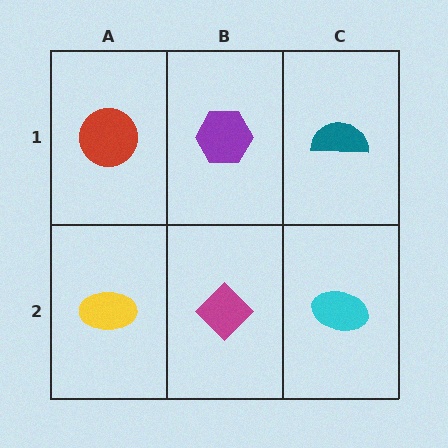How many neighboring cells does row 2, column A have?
2.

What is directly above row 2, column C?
A teal semicircle.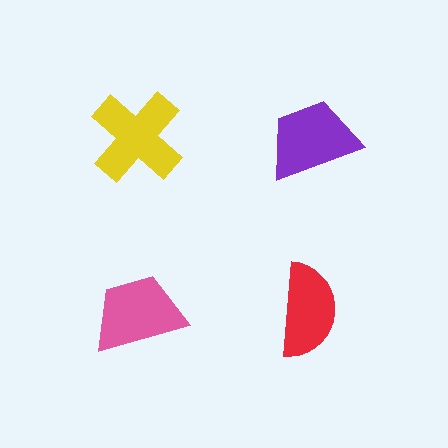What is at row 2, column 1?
A pink trapezoid.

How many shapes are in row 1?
2 shapes.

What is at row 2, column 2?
A red semicircle.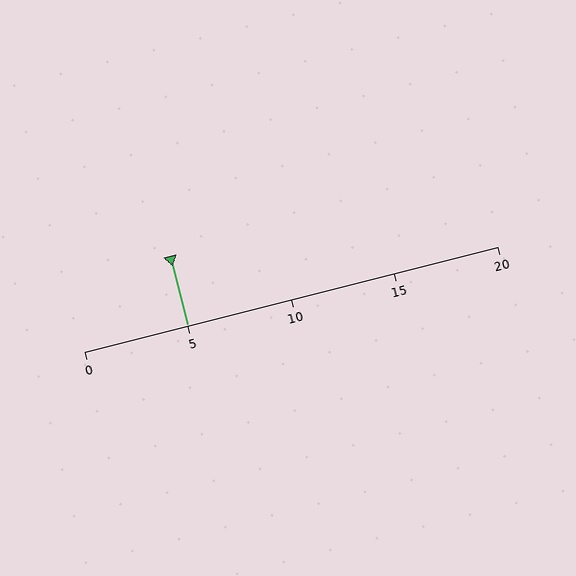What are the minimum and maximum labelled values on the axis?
The axis runs from 0 to 20.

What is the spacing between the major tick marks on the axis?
The major ticks are spaced 5 apart.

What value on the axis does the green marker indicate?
The marker indicates approximately 5.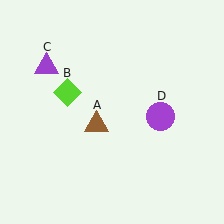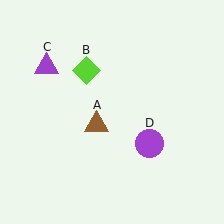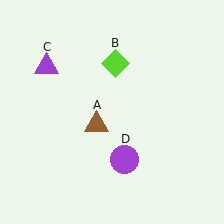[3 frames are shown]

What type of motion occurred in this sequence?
The lime diamond (object B), purple circle (object D) rotated clockwise around the center of the scene.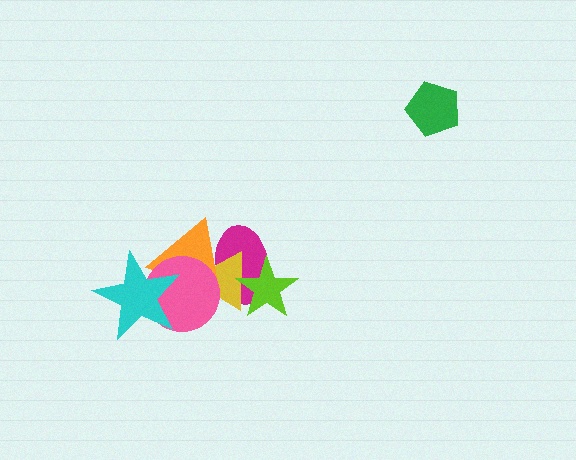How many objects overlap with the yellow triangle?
4 objects overlap with the yellow triangle.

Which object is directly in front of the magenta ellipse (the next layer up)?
The yellow triangle is directly in front of the magenta ellipse.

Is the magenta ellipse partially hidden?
Yes, it is partially covered by another shape.